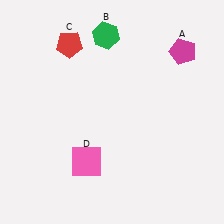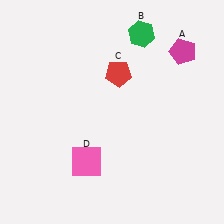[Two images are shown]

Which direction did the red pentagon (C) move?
The red pentagon (C) moved right.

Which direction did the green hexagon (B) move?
The green hexagon (B) moved right.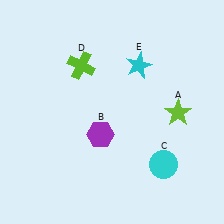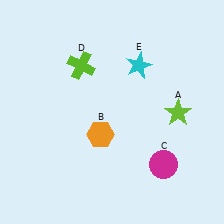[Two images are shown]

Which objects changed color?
B changed from purple to orange. C changed from cyan to magenta.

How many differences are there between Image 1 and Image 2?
There are 2 differences between the two images.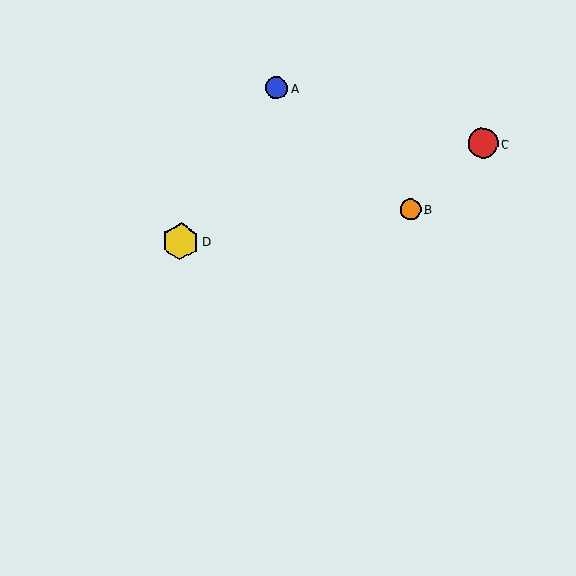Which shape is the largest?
The yellow hexagon (labeled D) is the largest.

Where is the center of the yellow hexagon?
The center of the yellow hexagon is at (180, 241).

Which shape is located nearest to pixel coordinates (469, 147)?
The red circle (labeled C) at (483, 143) is nearest to that location.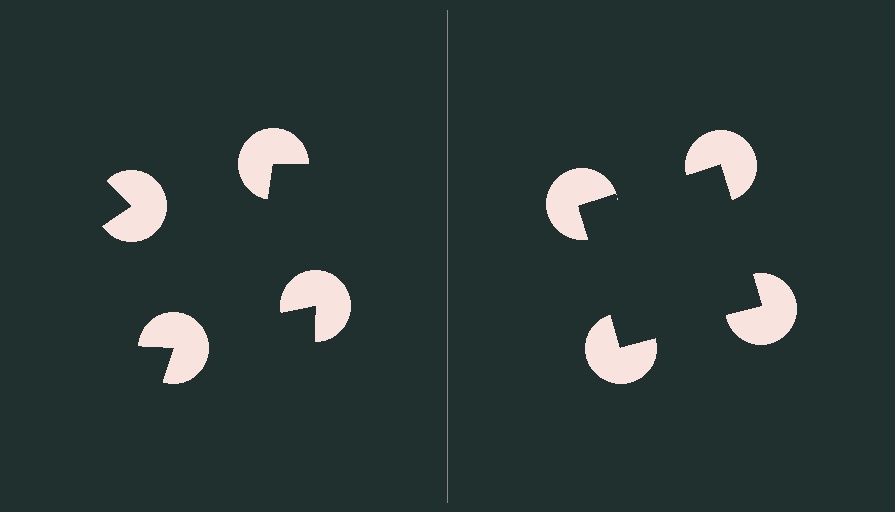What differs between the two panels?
The pac-man discs are positioned identically on both sides; only the wedge orientations differ. On the right they align to a square; on the left they are misaligned.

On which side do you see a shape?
An illusory square appears on the right side. On the left side the wedge cuts are rotated, so no coherent shape forms.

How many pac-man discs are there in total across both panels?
8 — 4 on each side.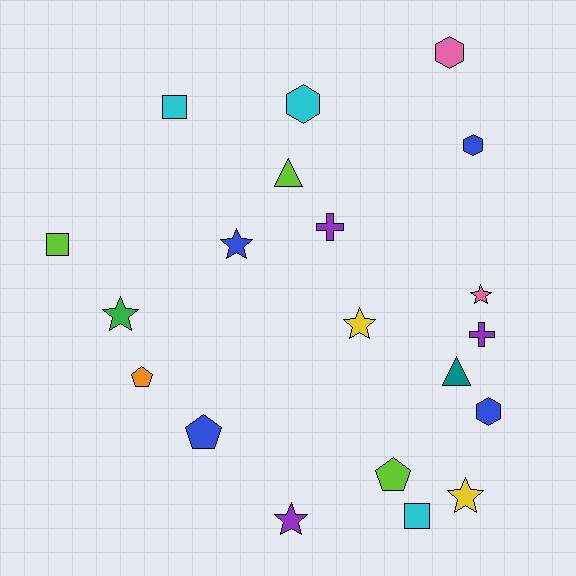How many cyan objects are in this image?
There are 3 cyan objects.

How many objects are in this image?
There are 20 objects.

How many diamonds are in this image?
There are no diamonds.